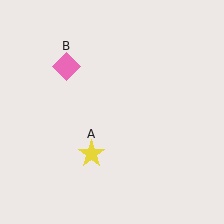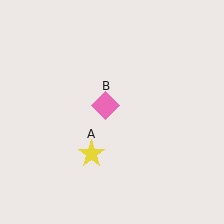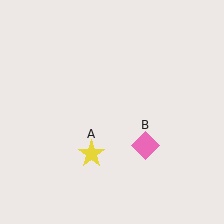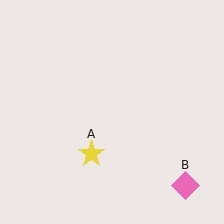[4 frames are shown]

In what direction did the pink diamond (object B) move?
The pink diamond (object B) moved down and to the right.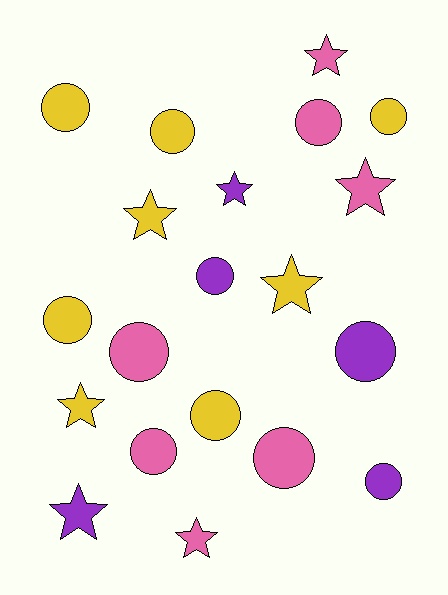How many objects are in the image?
There are 20 objects.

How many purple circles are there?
There are 3 purple circles.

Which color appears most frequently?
Yellow, with 8 objects.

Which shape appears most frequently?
Circle, with 12 objects.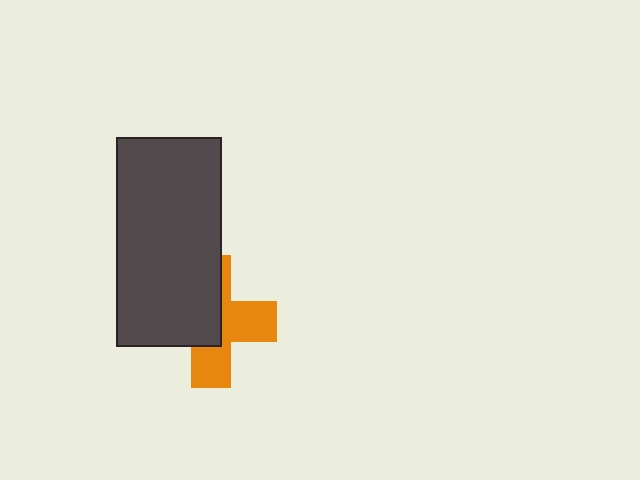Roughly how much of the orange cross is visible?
About half of it is visible (roughly 49%).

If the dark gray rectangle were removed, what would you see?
You would see the complete orange cross.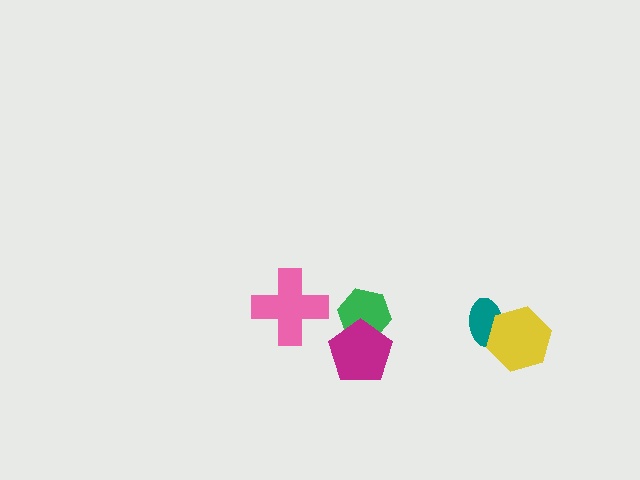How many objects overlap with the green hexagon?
1 object overlaps with the green hexagon.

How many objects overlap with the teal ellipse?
1 object overlaps with the teal ellipse.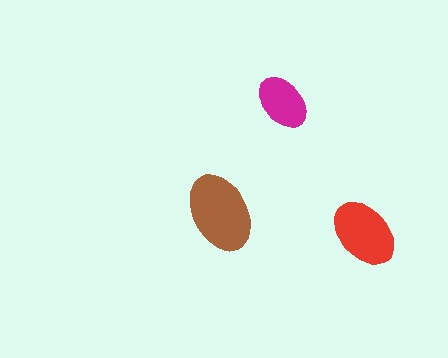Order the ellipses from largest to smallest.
the brown one, the red one, the magenta one.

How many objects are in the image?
There are 3 objects in the image.